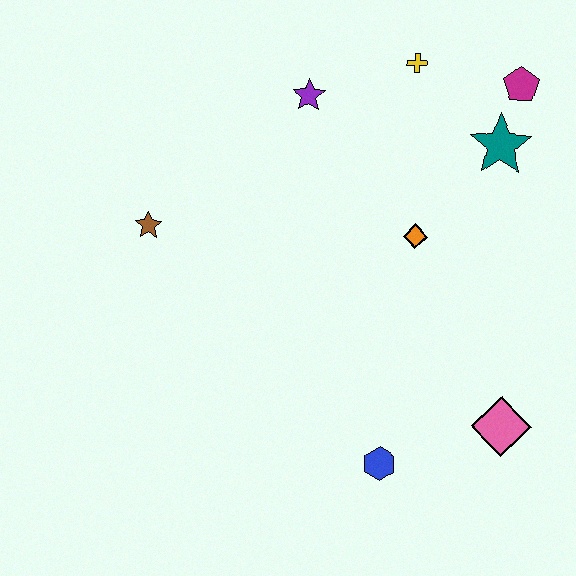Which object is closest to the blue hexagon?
The pink diamond is closest to the blue hexagon.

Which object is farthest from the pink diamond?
The brown star is farthest from the pink diamond.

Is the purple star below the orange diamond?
No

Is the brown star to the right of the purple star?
No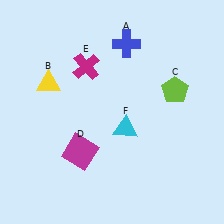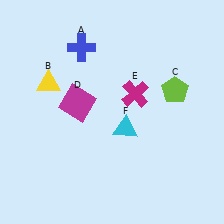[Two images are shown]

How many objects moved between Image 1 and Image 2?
3 objects moved between the two images.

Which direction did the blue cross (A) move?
The blue cross (A) moved left.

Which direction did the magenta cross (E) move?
The magenta cross (E) moved right.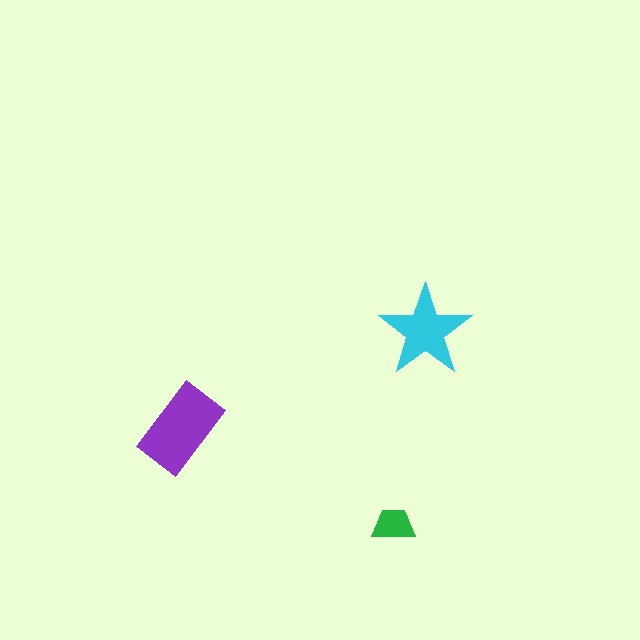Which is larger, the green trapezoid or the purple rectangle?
The purple rectangle.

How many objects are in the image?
There are 3 objects in the image.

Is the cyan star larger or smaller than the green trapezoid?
Larger.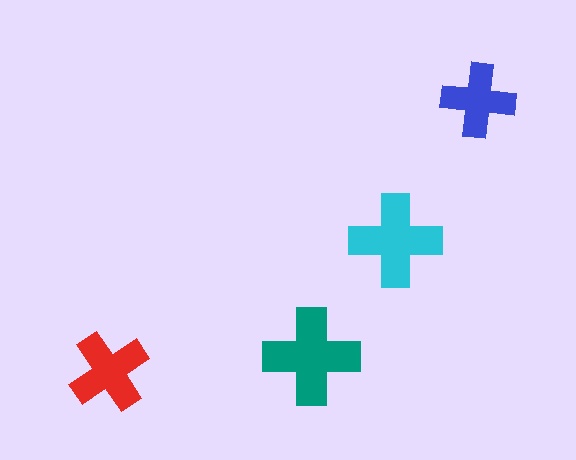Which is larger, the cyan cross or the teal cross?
The teal one.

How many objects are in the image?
There are 4 objects in the image.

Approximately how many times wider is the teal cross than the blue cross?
About 1.5 times wider.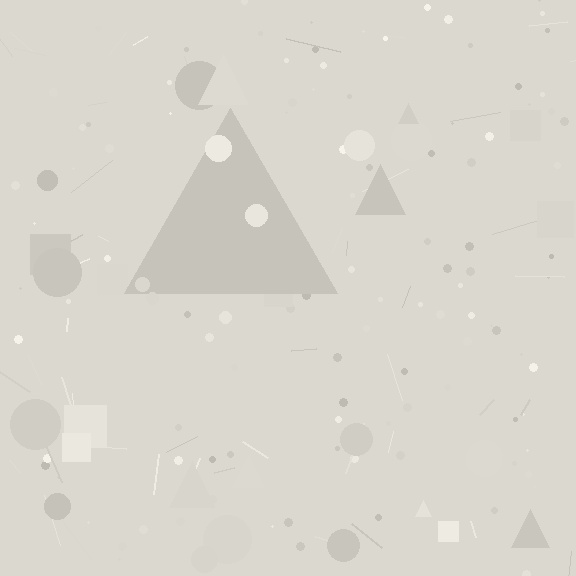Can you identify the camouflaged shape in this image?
The camouflaged shape is a triangle.